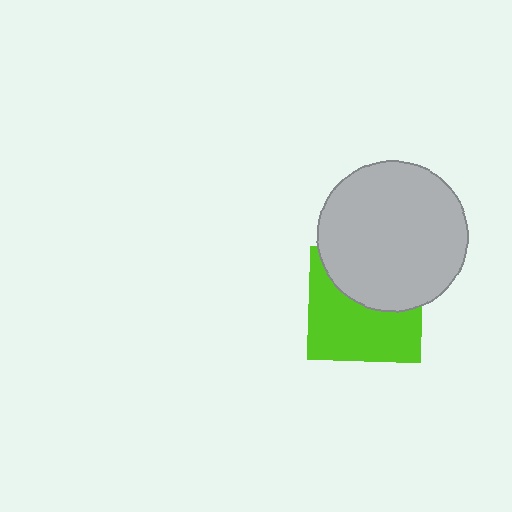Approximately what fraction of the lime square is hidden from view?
Roughly 43% of the lime square is hidden behind the light gray circle.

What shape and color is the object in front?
The object in front is a light gray circle.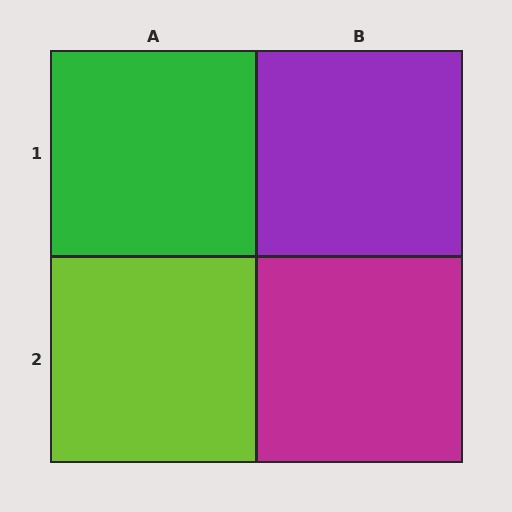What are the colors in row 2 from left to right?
Lime, magenta.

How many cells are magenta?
1 cell is magenta.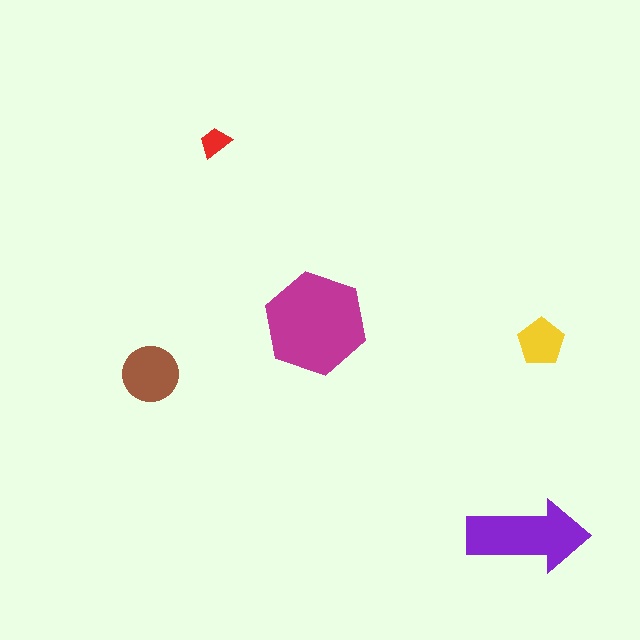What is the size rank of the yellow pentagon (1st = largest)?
4th.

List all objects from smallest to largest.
The red trapezoid, the yellow pentagon, the brown circle, the purple arrow, the magenta hexagon.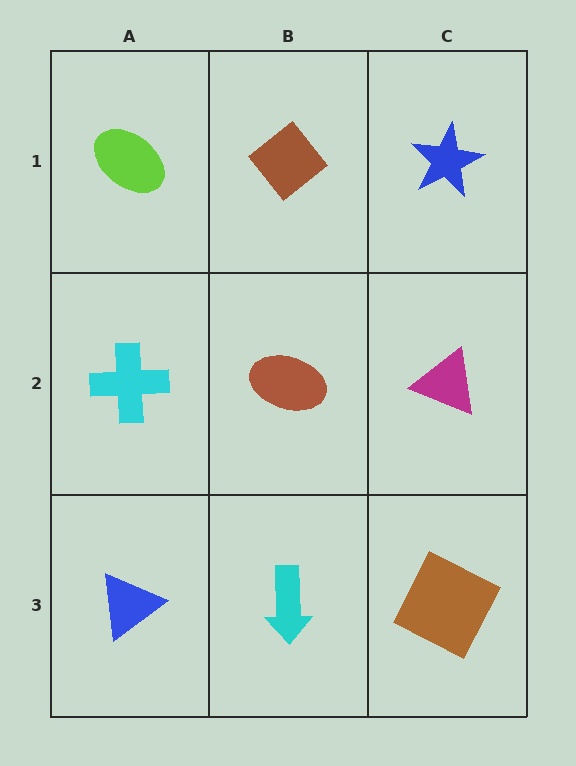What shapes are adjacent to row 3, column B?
A brown ellipse (row 2, column B), a blue triangle (row 3, column A), a brown square (row 3, column C).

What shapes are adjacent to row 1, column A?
A cyan cross (row 2, column A), a brown diamond (row 1, column B).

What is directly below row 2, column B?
A cyan arrow.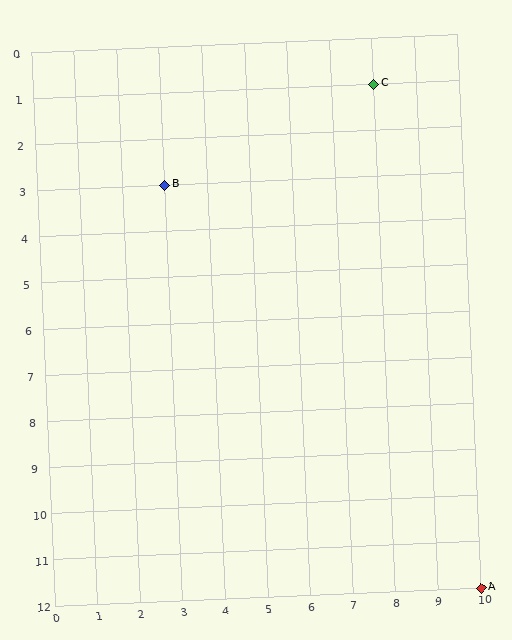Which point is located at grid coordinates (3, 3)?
Point B is at (3, 3).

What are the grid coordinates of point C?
Point C is at grid coordinates (8, 1).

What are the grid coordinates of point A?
Point A is at grid coordinates (10, 12).